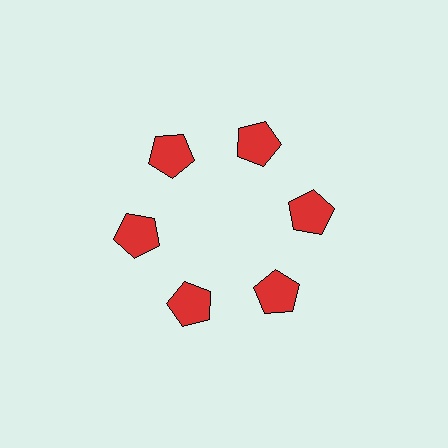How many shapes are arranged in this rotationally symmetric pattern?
There are 6 shapes, arranged in 6 groups of 1.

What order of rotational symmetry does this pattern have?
This pattern has 6-fold rotational symmetry.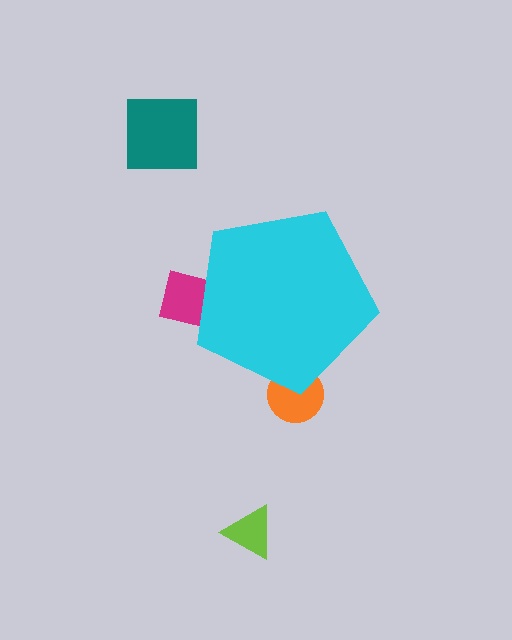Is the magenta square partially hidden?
Yes, the magenta square is partially hidden behind the cyan pentagon.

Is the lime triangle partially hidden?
No, the lime triangle is fully visible.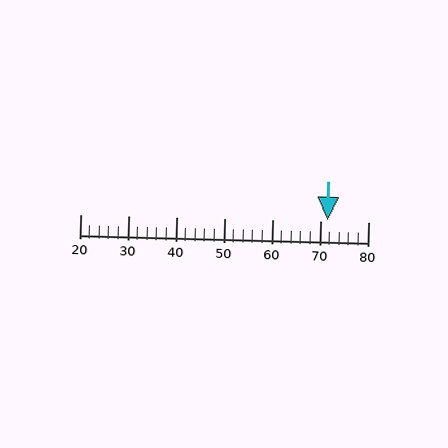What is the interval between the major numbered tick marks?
The major tick marks are spaced 10 units apart.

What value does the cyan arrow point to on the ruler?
The cyan arrow points to approximately 72.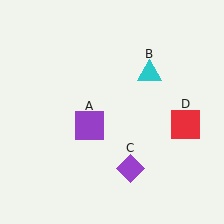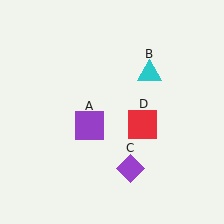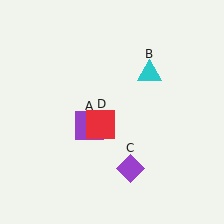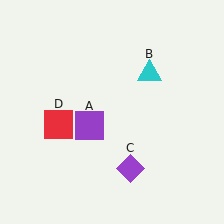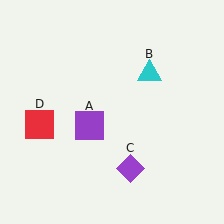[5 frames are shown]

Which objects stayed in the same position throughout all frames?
Purple square (object A) and cyan triangle (object B) and purple diamond (object C) remained stationary.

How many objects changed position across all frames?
1 object changed position: red square (object D).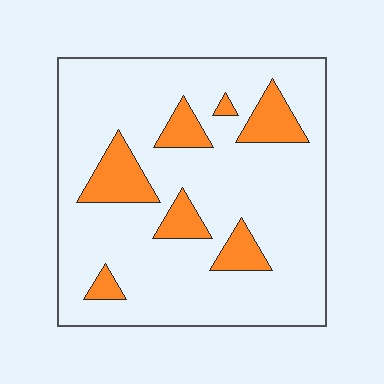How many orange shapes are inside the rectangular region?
7.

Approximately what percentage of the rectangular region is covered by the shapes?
Approximately 15%.